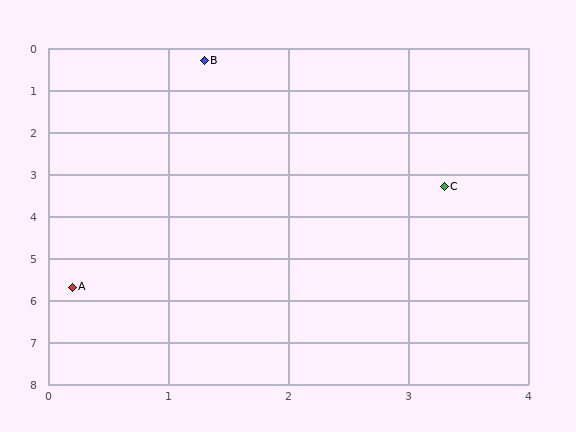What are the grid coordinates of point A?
Point A is at approximately (0.2, 5.7).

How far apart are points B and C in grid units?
Points B and C are about 3.6 grid units apart.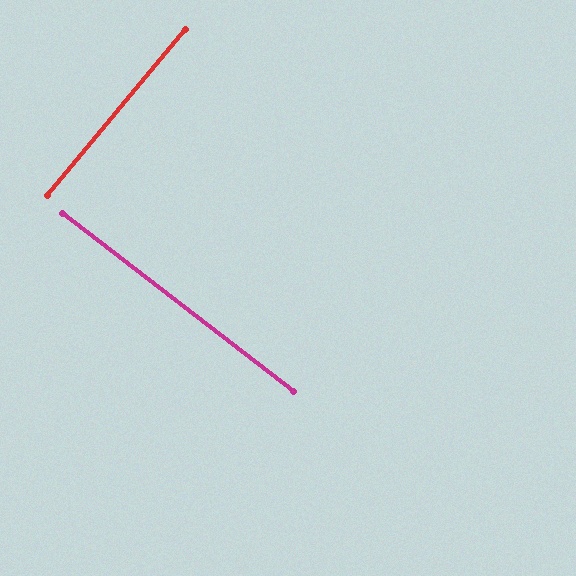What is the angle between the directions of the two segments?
Approximately 88 degrees.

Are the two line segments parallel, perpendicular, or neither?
Perpendicular — they meet at approximately 88°.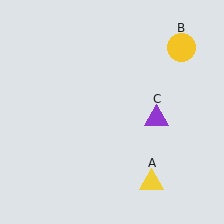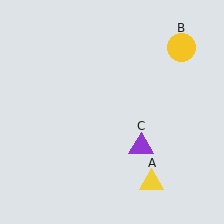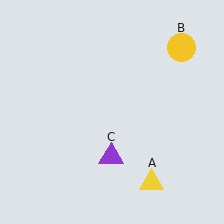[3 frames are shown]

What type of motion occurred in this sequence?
The purple triangle (object C) rotated clockwise around the center of the scene.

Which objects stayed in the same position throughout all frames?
Yellow triangle (object A) and yellow circle (object B) remained stationary.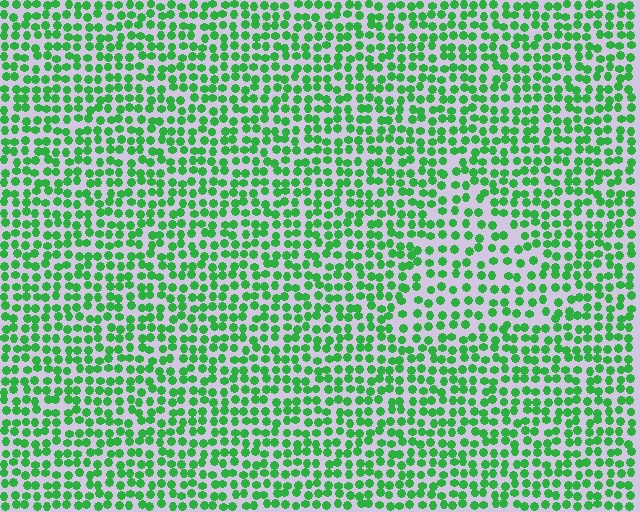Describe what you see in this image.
The image contains small green elements arranged at two different densities. A triangle-shaped region is visible where the elements are less densely packed than the surrounding area.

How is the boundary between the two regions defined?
The boundary is defined by a change in element density (approximately 1.5x ratio). All elements are the same color, size, and shape.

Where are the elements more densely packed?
The elements are more densely packed outside the triangle boundary.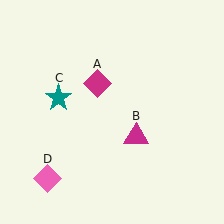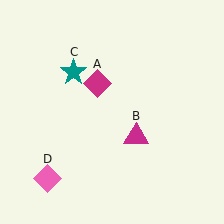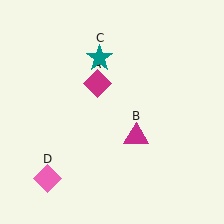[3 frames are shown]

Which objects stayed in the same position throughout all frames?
Magenta diamond (object A) and magenta triangle (object B) and pink diamond (object D) remained stationary.